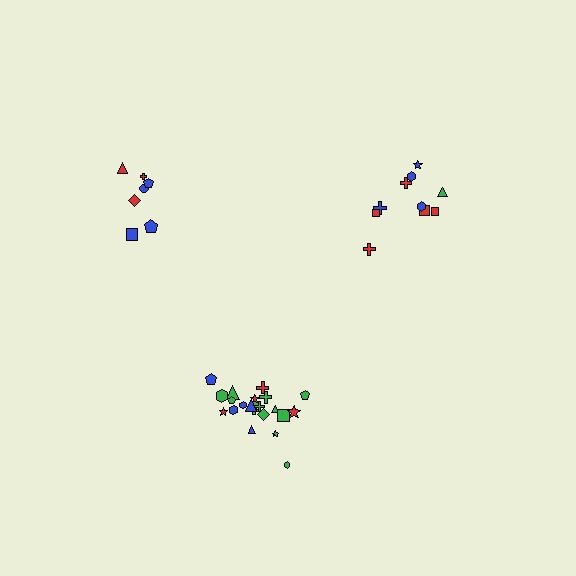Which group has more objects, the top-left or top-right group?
The top-right group.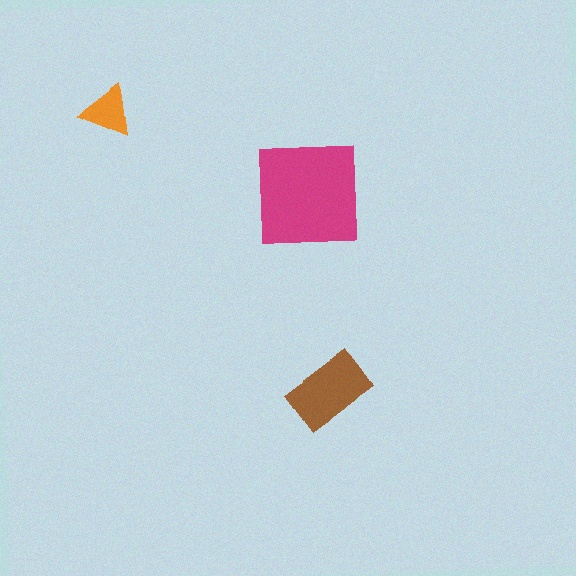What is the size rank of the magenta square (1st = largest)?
1st.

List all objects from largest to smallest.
The magenta square, the brown rectangle, the orange triangle.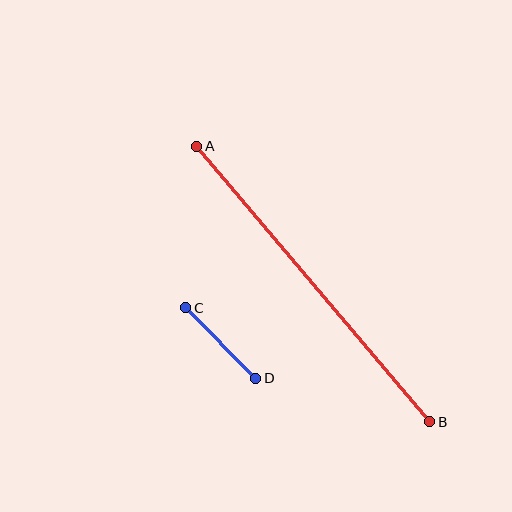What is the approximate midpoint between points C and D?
The midpoint is at approximately (221, 343) pixels.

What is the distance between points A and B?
The distance is approximately 360 pixels.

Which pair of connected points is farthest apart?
Points A and B are farthest apart.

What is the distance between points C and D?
The distance is approximately 99 pixels.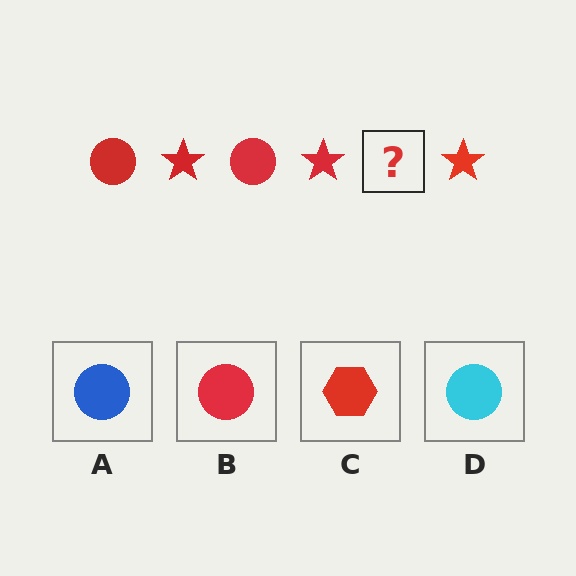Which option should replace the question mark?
Option B.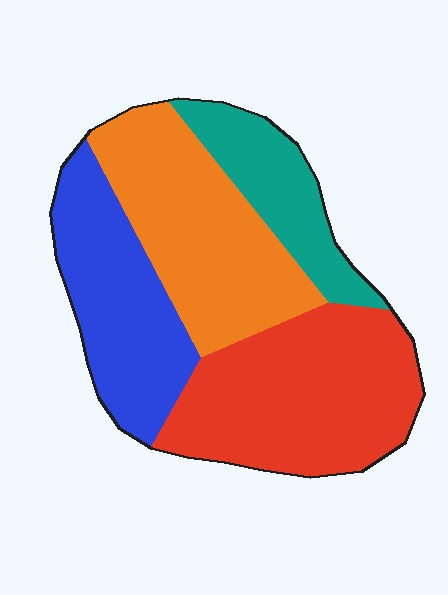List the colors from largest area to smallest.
From largest to smallest: red, orange, blue, teal.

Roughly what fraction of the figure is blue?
Blue takes up about one quarter (1/4) of the figure.